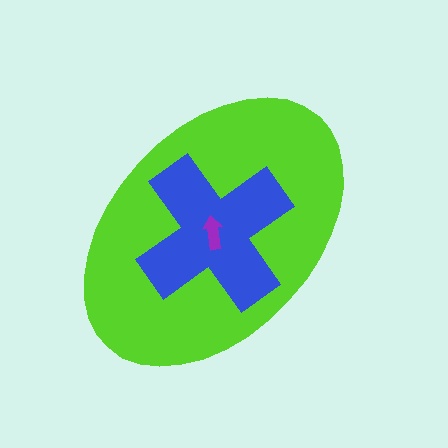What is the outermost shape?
The lime ellipse.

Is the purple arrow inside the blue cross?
Yes.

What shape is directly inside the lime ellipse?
The blue cross.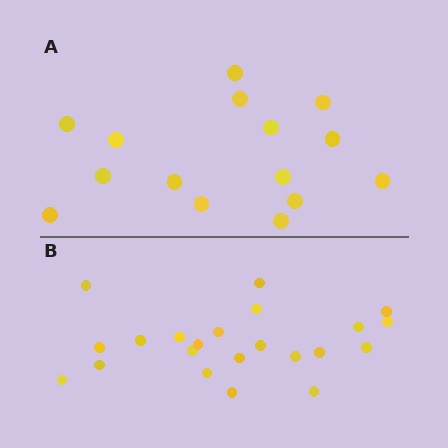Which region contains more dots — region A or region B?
Region B (the bottom region) has more dots.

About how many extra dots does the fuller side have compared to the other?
Region B has roughly 8 or so more dots than region A.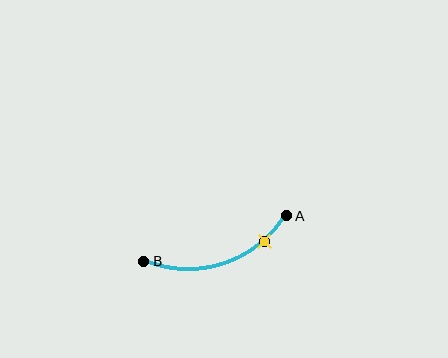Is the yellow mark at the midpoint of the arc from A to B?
No. The yellow mark lies on the arc but is closer to endpoint A. The arc midpoint would be at the point on the curve equidistant along the arc from both A and B.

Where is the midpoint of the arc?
The arc midpoint is the point on the curve farthest from the straight line joining A and B. It sits below that line.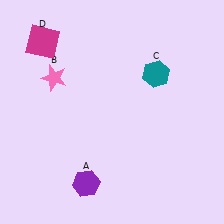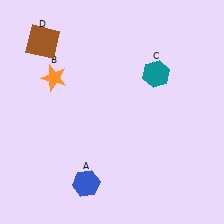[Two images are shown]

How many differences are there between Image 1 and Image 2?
There are 3 differences between the two images.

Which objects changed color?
A changed from purple to blue. B changed from pink to orange. D changed from magenta to brown.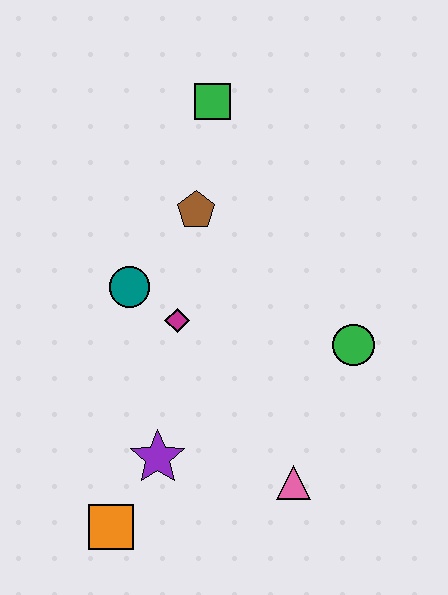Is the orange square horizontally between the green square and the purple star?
No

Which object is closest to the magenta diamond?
The teal circle is closest to the magenta diamond.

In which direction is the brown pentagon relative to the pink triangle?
The brown pentagon is above the pink triangle.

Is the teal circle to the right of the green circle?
No